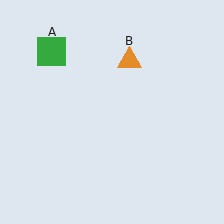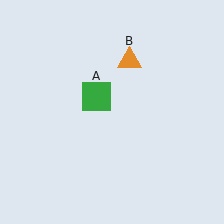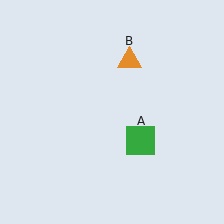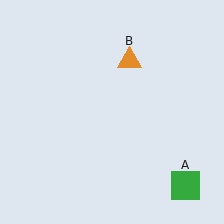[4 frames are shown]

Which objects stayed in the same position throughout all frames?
Orange triangle (object B) remained stationary.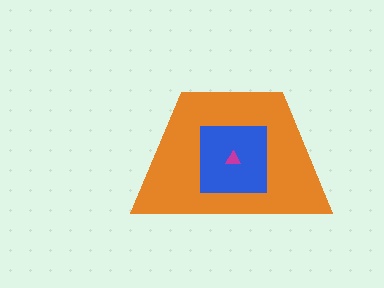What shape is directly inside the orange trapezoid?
The blue square.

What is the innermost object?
The magenta triangle.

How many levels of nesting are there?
3.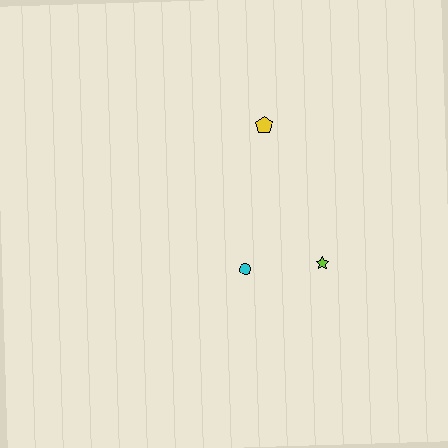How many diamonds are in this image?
There are no diamonds.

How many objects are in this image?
There are 3 objects.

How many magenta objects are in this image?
There are no magenta objects.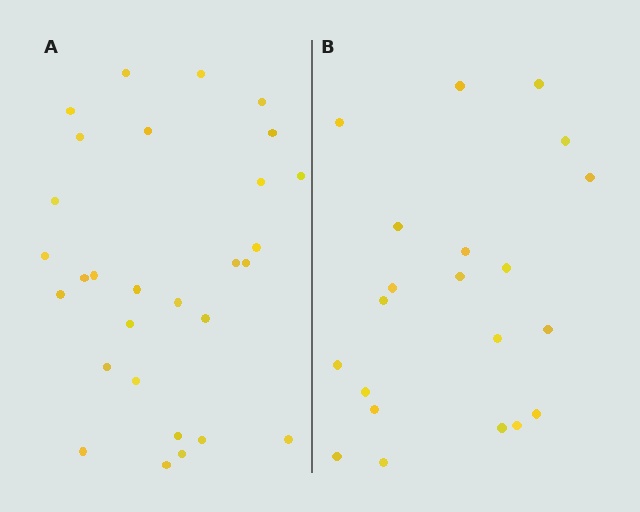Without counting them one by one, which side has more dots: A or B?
Region A (the left region) has more dots.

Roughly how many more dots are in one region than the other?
Region A has roughly 8 or so more dots than region B.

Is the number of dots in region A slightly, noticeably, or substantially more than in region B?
Region A has noticeably more, but not dramatically so. The ratio is roughly 1.4 to 1.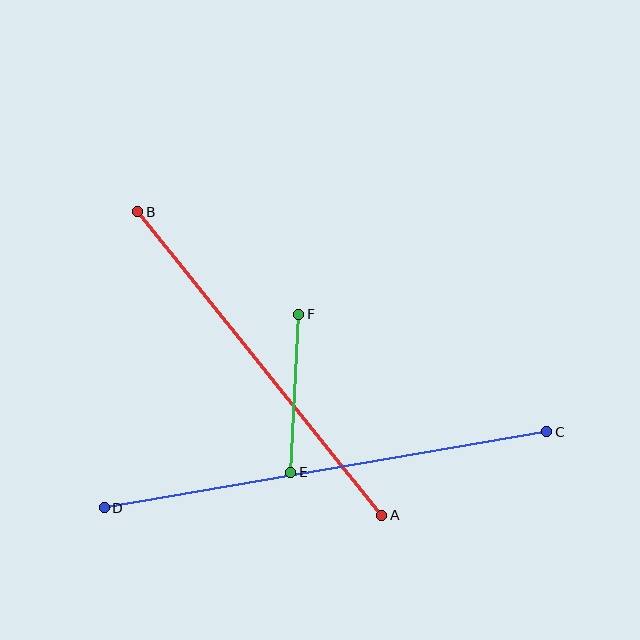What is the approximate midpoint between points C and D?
The midpoint is at approximately (326, 470) pixels.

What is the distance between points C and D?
The distance is approximately 449 pixels.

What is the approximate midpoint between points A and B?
The midpoint is at approximately (260, 363) pixels.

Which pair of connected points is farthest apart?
Points C and D are farthest apart.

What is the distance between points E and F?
The distance is approximately 159 pixels.